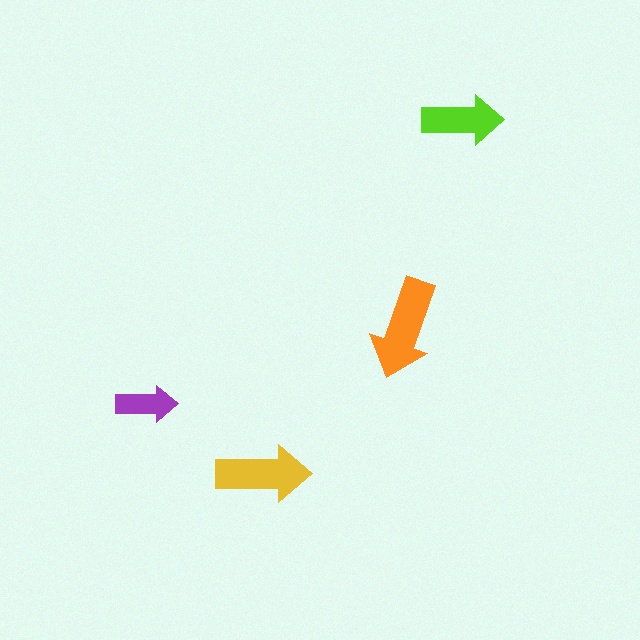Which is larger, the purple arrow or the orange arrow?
The orange one.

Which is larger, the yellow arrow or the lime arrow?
The yellow one.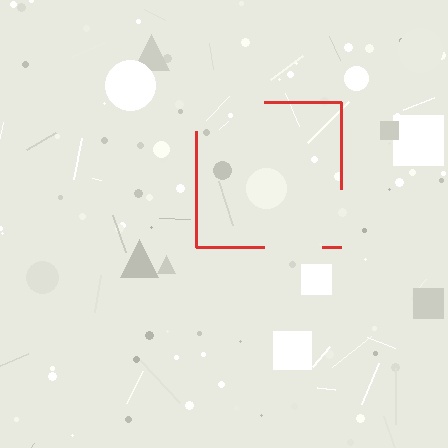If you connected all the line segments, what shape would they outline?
They would outline a square.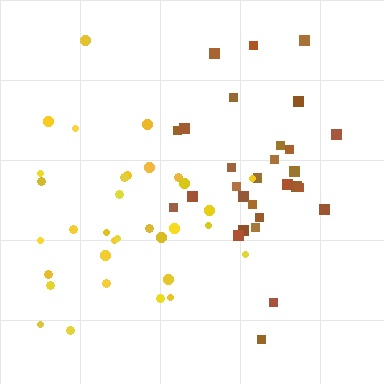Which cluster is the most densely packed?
Yellow.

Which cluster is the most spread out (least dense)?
Brown.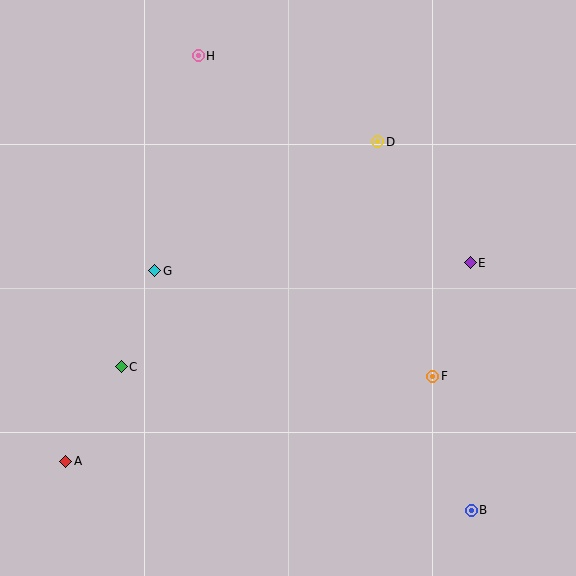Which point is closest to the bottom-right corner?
Point B is closest to the bottom-right corner.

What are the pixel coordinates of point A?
Point A is at (66, 461).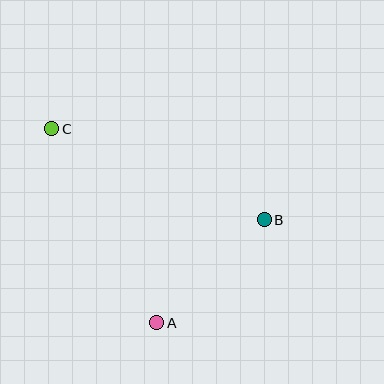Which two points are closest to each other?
Points A and B are closest to each other.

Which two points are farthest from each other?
Points B and C are farthest from each other.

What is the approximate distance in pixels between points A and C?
The distance between A and C is approximately 221 pixels.